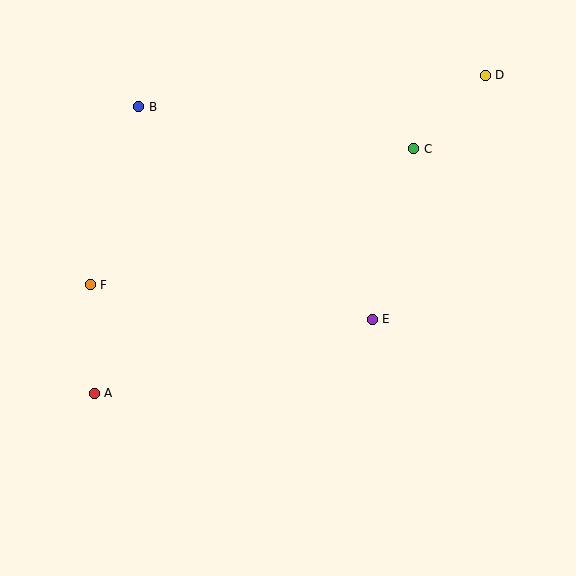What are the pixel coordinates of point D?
Point D is at (485, 75).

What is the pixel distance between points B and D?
The distance between B and D is 348 pixels.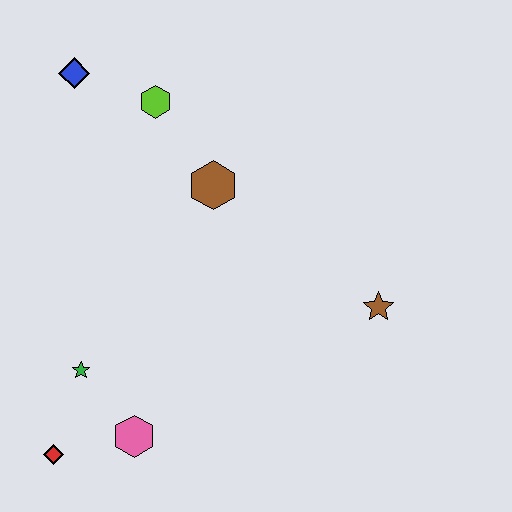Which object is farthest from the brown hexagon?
The red diamond is farthest from the brown hexagon.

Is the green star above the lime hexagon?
No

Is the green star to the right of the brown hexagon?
No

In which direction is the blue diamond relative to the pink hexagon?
The blue diamond is above the pink hexagon.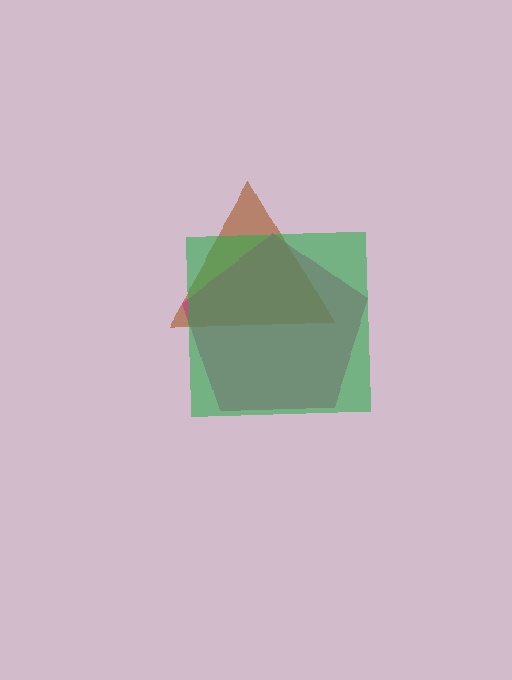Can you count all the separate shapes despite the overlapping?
Yes, there are 3 separate shapes.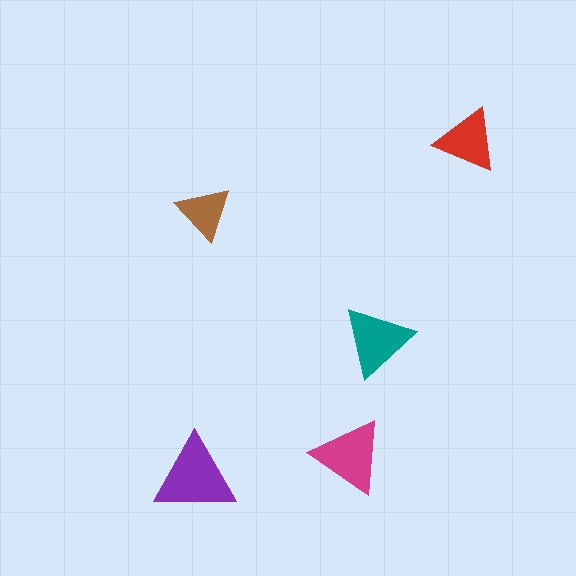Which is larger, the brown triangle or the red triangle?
The red one.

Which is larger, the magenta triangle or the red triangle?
The magenta one.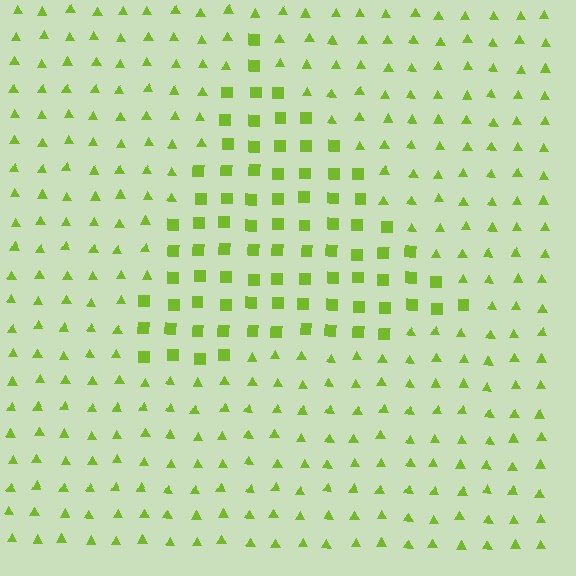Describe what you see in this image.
The image is filled with small lime elements arranged in a uniform grid. A triangle-shaped region contains squares, while the surrounding area contains triangles. The boundary is defined purely by the change in element shape.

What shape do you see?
I see a triangle.